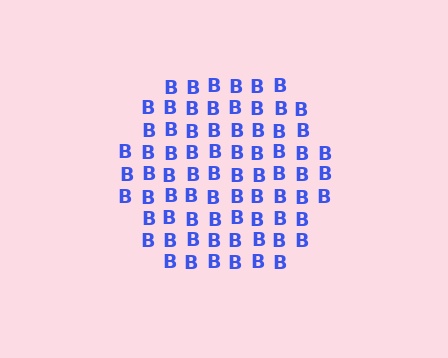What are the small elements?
The small elements are letter B's.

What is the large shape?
The large shape is a hexagon.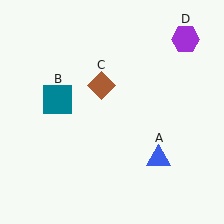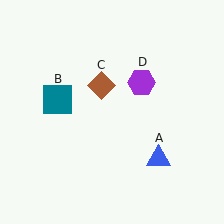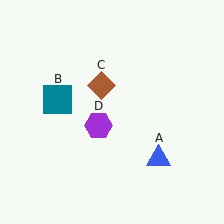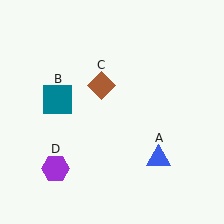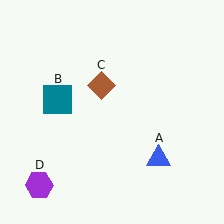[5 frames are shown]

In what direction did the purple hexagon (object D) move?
The purple hexagon (object D) moved down and to the left.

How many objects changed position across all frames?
1 object changed position: purple hexagon (object D).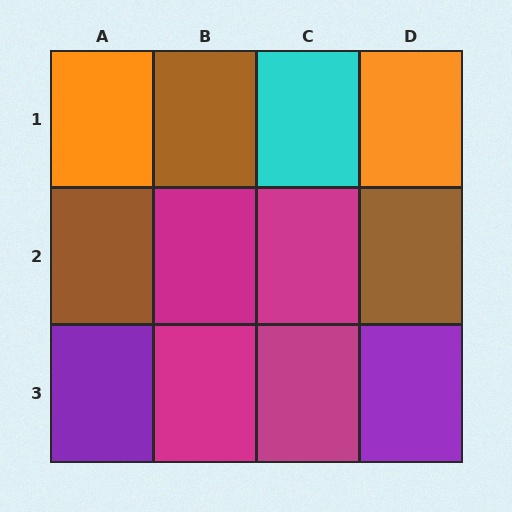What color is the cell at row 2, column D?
Brown.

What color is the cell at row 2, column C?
Magenta.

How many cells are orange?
2 cells are orange.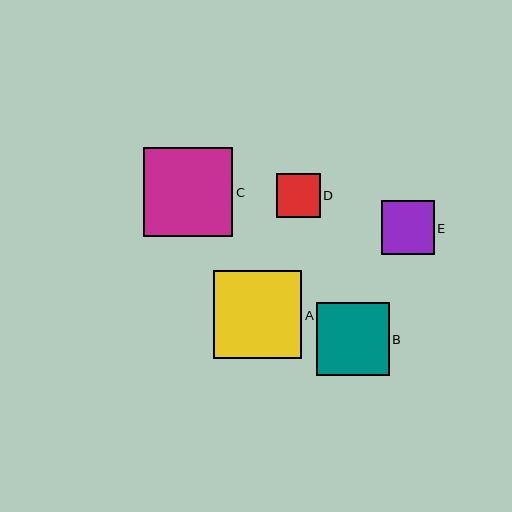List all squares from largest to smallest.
From largest to smallest: C, A, B, E, D.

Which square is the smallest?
Square D is the smallest with a size of approximately 44 pixels.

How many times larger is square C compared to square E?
Square C is approximately 1.7 times the size of square E.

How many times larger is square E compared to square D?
Square E is approximately 1.2 times the size of square D.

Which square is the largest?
Square C is the largest with a size of approximately 89 pixels.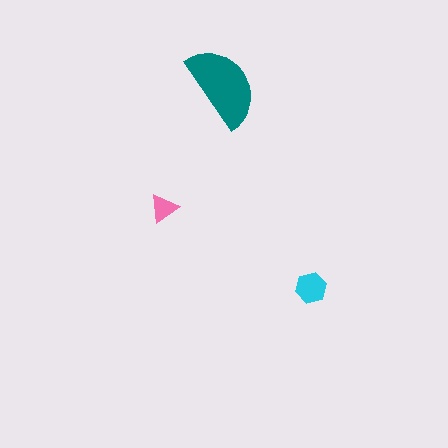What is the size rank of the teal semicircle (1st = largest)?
1st.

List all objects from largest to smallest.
The teal semicircle, the cyan hexagon, the pink triangle.